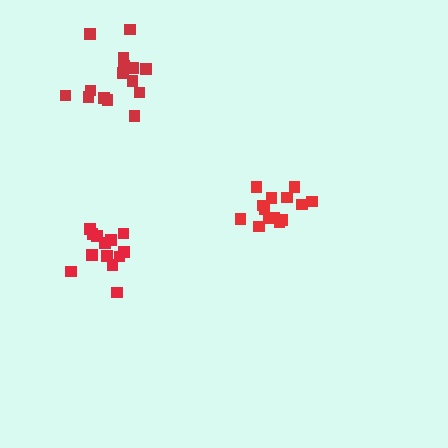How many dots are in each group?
Group 1: 14 dots, Group 2: 15 dots, Group 3: 13 dots (42 total).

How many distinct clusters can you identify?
There are 3 distinct clusters.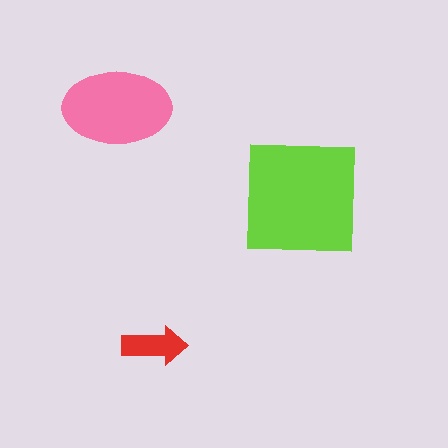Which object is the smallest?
The red arrow.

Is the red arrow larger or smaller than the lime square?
Smaller.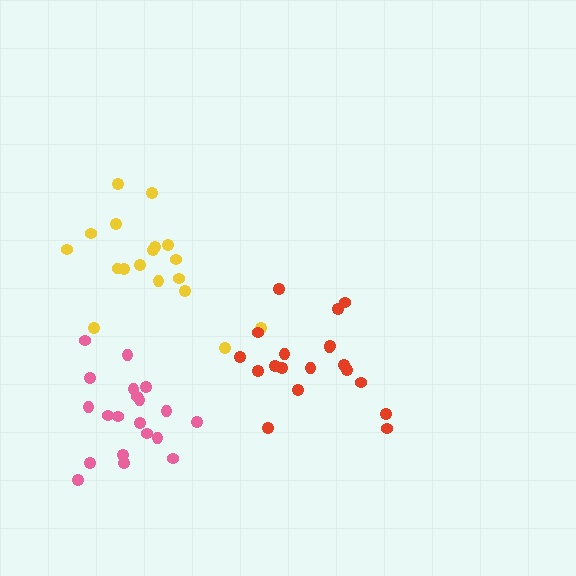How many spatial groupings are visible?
There are 3 spatial groupings.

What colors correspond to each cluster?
The clusters are colored: yellow, red, pink.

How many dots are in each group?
Group 1: 18 dots, Group 2: 19 dots, Group 3: 20 dots (57 total).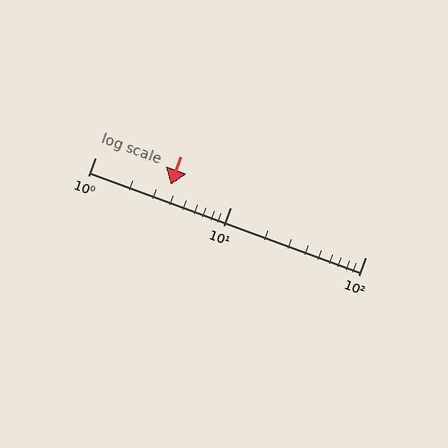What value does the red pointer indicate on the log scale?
The pointer indicates approximately 3.6.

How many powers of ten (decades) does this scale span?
The scale spans 2 decades, from 1 to 100.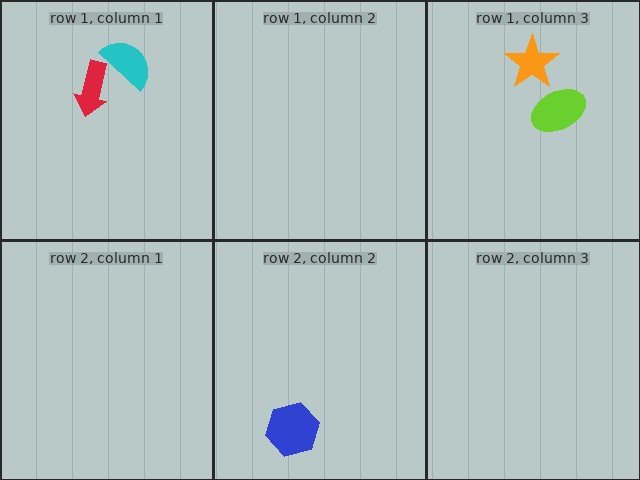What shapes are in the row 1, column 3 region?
The lime ellipse, the orange star.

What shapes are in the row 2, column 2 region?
The blue hexagon.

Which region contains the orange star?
The row 1, column 3 region.